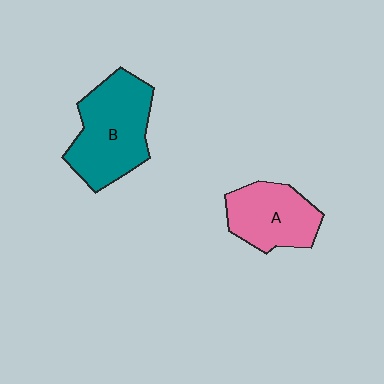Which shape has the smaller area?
Shape A (pink).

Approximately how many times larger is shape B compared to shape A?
Approximately 1.4 times.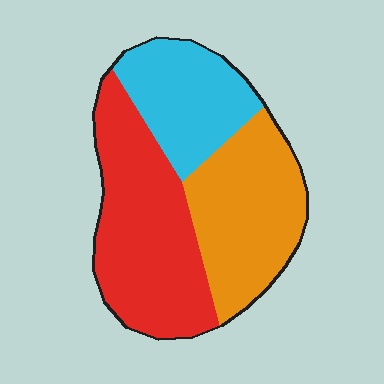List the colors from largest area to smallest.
From largest to smallest: red, orange, cyan.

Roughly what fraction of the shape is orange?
Orange takes up about one third (1/3) of the shape.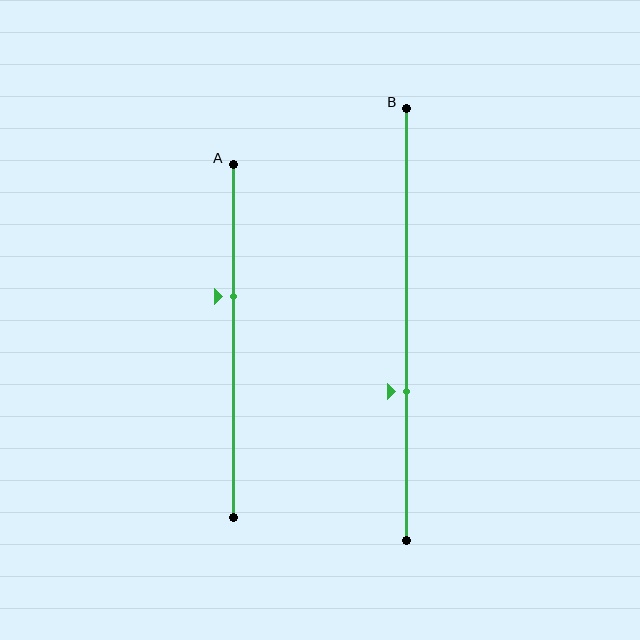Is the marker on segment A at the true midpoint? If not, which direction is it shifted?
No, the marker on segment A is shifted upward by about 13% of the segment length.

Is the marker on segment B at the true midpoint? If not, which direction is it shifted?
No, the marker on segment B is shifted downward by about 16% of the segment length.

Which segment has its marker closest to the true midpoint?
Segment A has its marker closest to the true midpoint.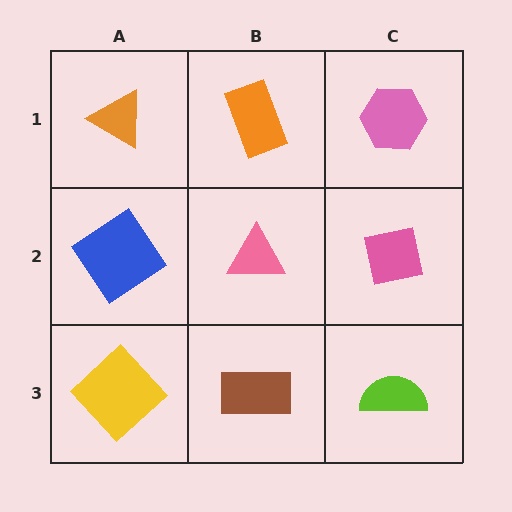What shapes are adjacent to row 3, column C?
A pink square (row 2, column C), a brown rectangle (row 3, column B).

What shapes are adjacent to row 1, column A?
A blue diamond (row 2, column A), an orange rectangle (row 1, column B).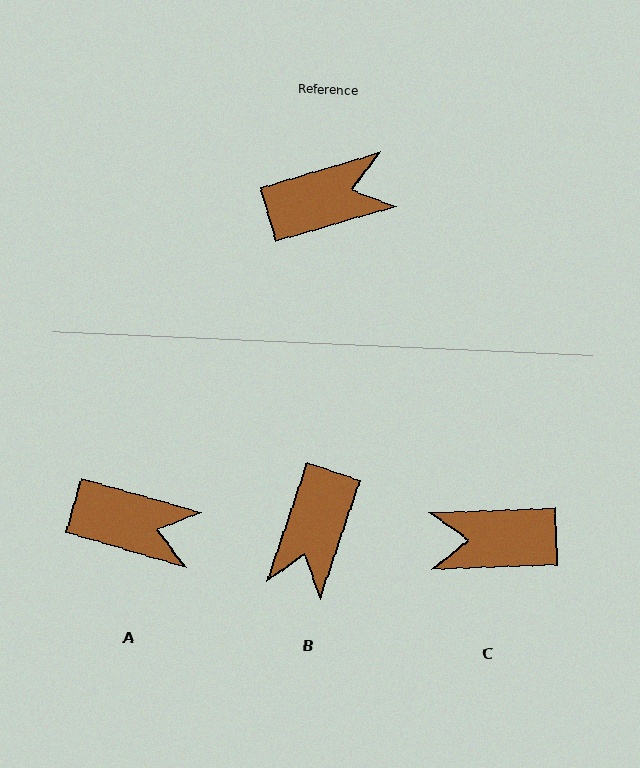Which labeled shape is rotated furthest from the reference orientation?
C, about 166 degrees away.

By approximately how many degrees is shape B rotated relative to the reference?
Approximately 125 degrees clockwise.